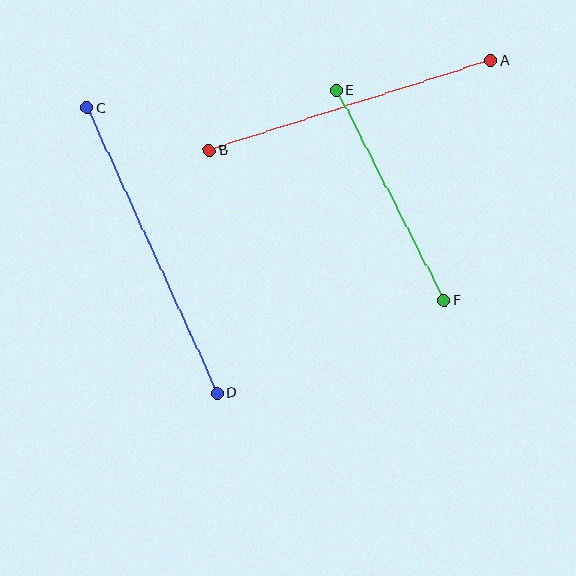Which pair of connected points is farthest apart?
Points C and D are farthest apart.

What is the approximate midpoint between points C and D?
The midpoint is at approximately (152, 250) pixels.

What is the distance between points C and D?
The distance is approximately 313 pixels.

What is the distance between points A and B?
The distance is approximately 296 pixels.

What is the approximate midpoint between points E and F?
The midpoint is at approximately (390, 196) pixels.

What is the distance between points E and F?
The distance is approximately 236 pixels.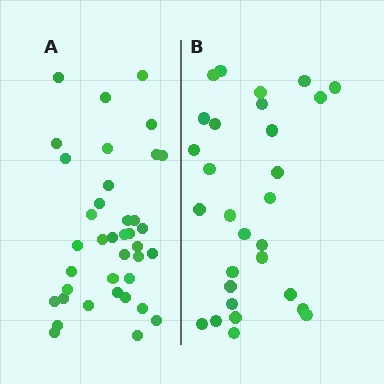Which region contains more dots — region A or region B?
Region A (the left region) has more dots.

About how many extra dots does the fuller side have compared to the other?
Region A has roughly 8 or so more dots than region B.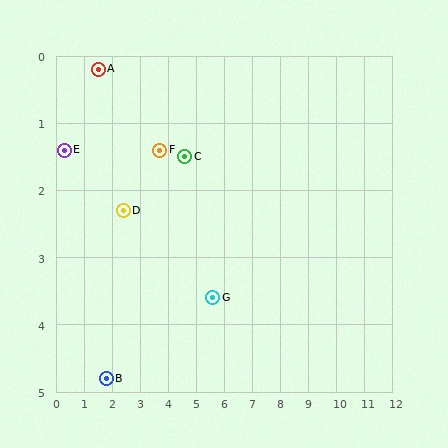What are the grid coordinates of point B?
Point B is at approximately (1.8, 4.8).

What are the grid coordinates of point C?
Point C is at approximately (4.6, 1.5).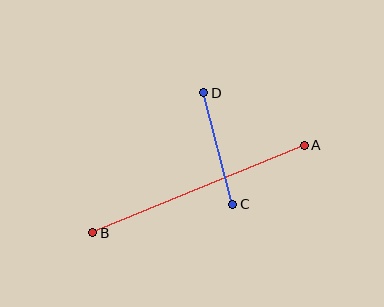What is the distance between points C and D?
The distance is approximately 115 pixels.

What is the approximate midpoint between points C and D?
The midpoint is at approximately (218, 149) pixels.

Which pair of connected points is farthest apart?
Points A and B are farthest apart.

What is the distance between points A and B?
The distance is approximately 229 pixels.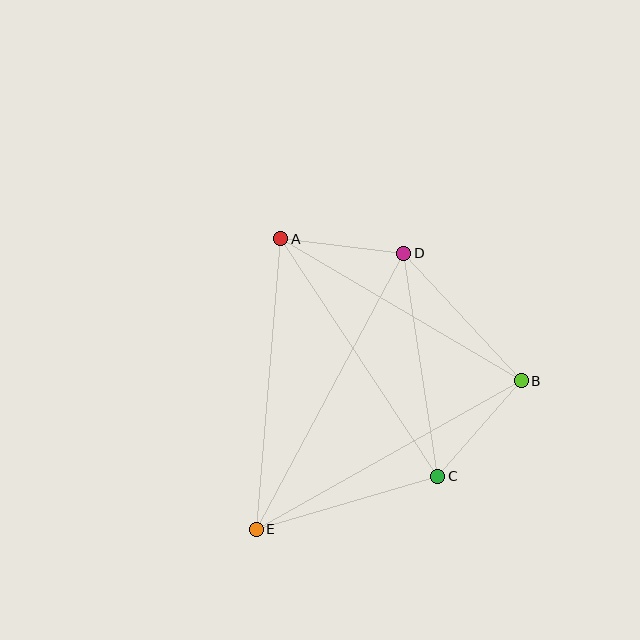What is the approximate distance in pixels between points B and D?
The distance between B and D is approximately 174 pixels.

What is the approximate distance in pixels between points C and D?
The distance between C and D is approximately 225 pixels.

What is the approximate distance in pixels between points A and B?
The distance between A and B is approximately 279 pixels.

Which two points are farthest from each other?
Points D and E are farthest from each other.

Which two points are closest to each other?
Points A and D are closest to each other.